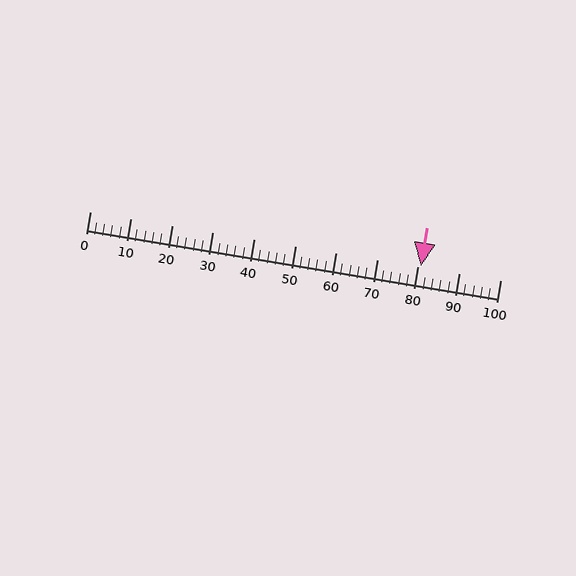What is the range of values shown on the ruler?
The ruler shows values from 0 to 100.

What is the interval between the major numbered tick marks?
The major tick marks are spaced 10 units apart.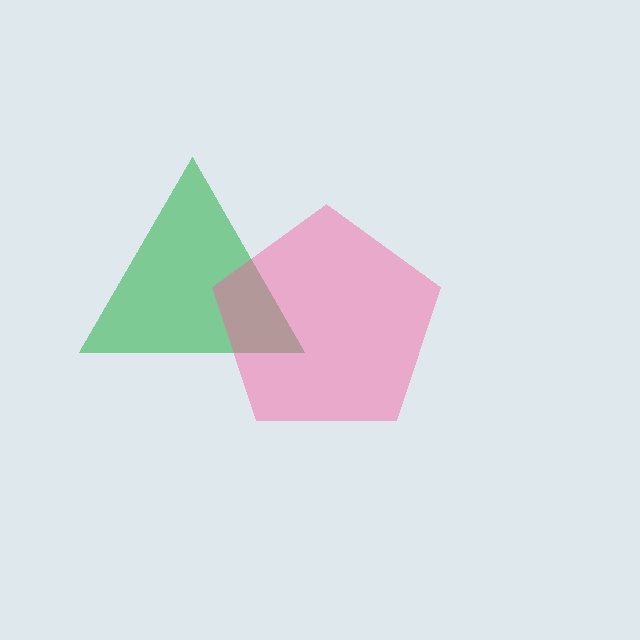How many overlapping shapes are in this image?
There are 2 overlapping shapes in the image.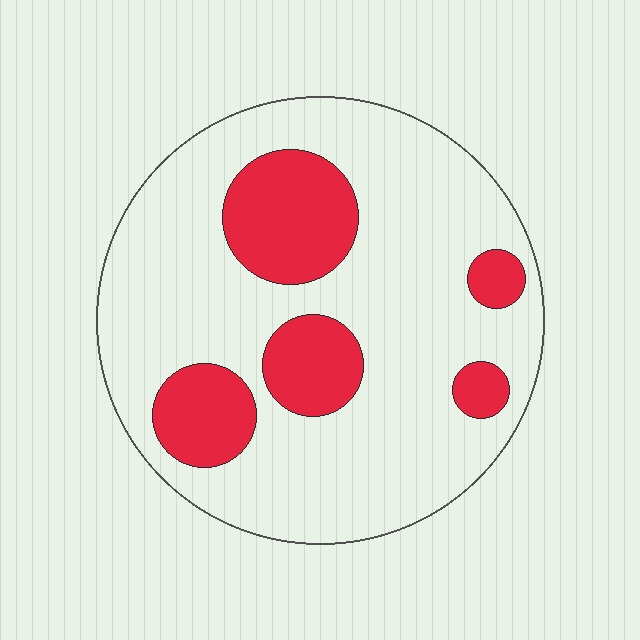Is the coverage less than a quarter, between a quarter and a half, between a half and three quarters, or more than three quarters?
Less than a quarter.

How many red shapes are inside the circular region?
5.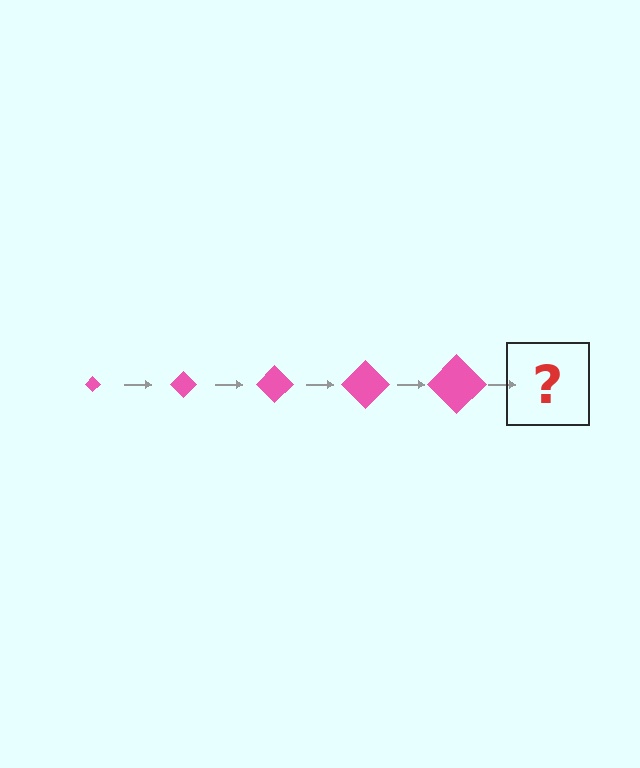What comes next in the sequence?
The next element should be a pink diamond, larger than the previous one.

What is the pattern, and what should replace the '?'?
The pattern is that the diamond gets progressively larger each step. The '?' should be a pink diamond, larger than the previous one.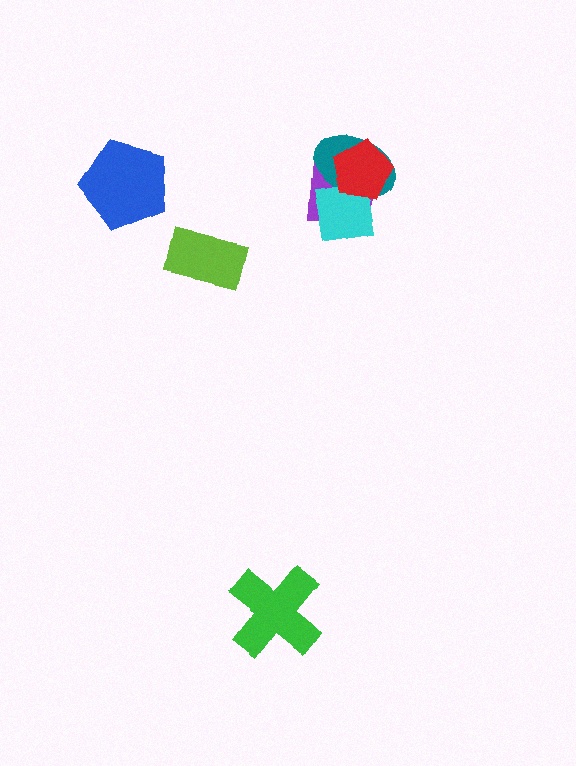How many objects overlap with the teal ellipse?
3 objects overlap with the teal ellipse.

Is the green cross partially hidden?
No, no other shape covers it.